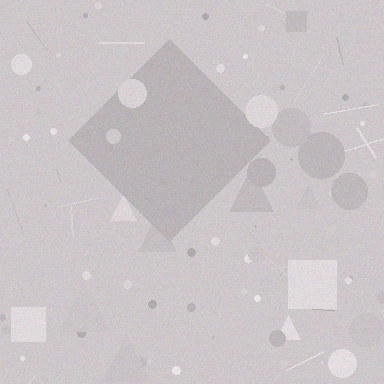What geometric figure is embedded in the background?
A diamond is embedded in the background.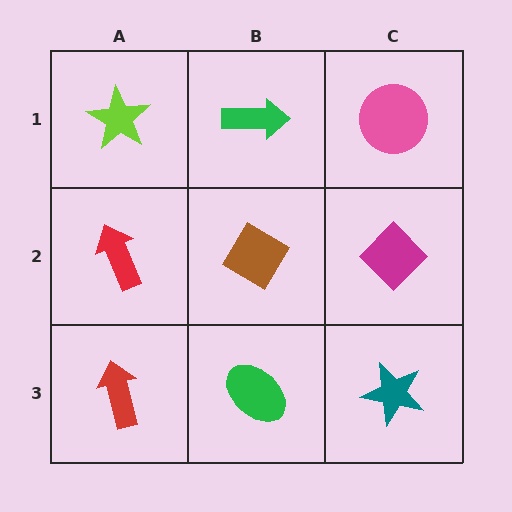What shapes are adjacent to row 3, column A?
A red arrow (row 2, column A), a green ellipse (row 3, column B).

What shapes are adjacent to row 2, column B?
A green arrow (row 1, column B), a green ellipse (row 3, column B), a red arrow (row 2, column A), a magenta diamond (row 2, column C).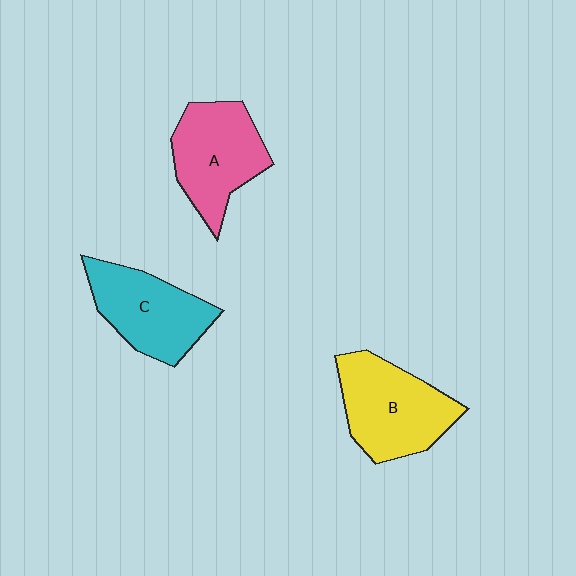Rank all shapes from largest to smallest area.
From largest to smallest: B (yellow), A (pink), C (cyan).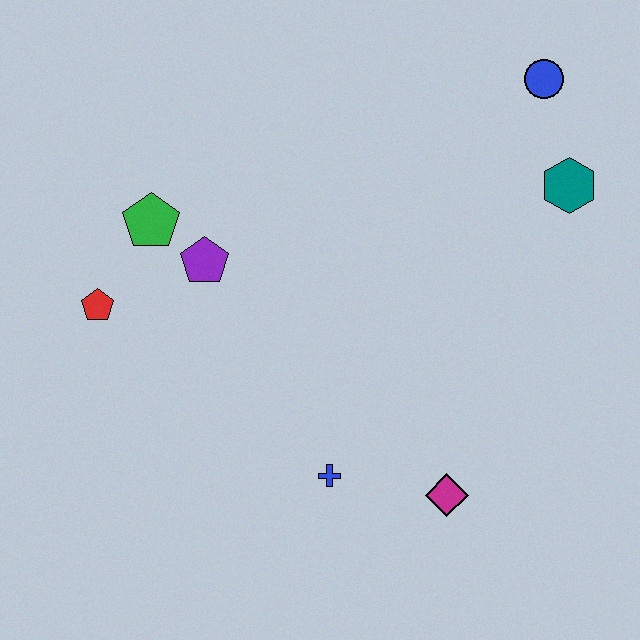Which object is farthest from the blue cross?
The blue circle is farthest from the blue cross.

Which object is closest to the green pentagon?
The purple pentagon is closest to the green pentagon.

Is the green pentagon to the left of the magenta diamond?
Yes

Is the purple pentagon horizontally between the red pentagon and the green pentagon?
No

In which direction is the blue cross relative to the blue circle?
The blue cross is below the blue circle.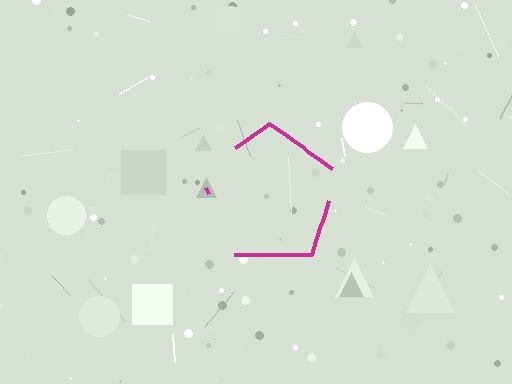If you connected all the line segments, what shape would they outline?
They would outline a pentagon.